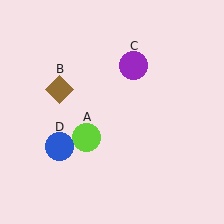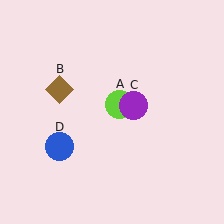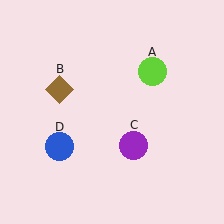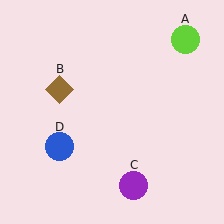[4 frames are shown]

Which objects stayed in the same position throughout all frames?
Brown diamond (object B) and blue circle (object D) remained stationary.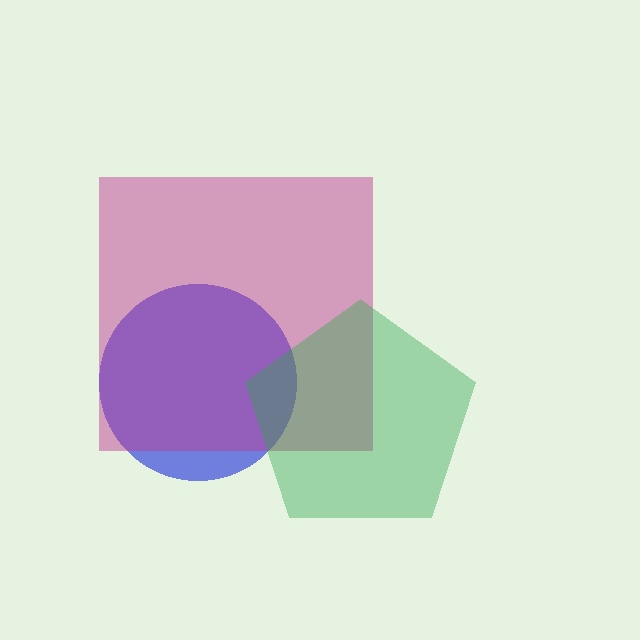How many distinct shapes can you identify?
There are 3 distinct shapes: a blue circle, a magenta square, a green pentagon.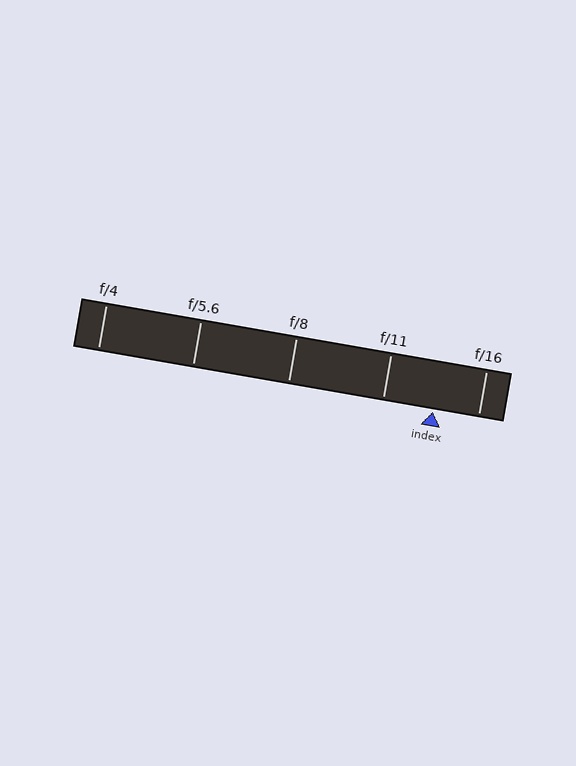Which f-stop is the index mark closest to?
The index mark is closest to f/16.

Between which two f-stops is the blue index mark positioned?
The index mark is between f/11 and f/16.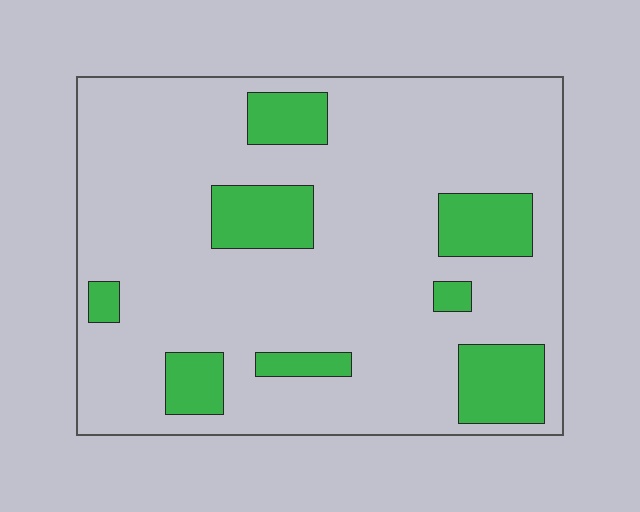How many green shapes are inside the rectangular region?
8.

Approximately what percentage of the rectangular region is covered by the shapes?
Approximately 20%.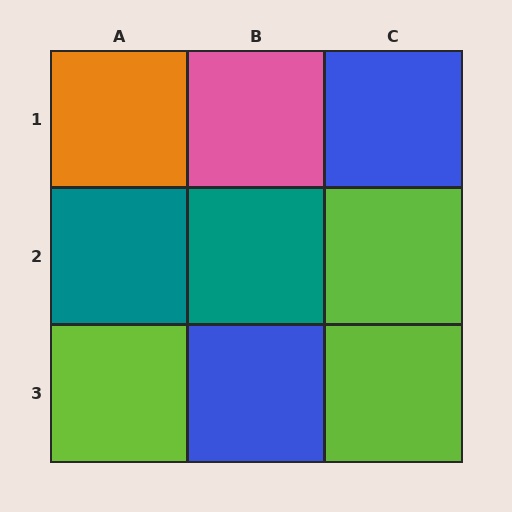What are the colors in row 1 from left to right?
Orange, pink, blue.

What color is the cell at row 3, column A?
Lime.